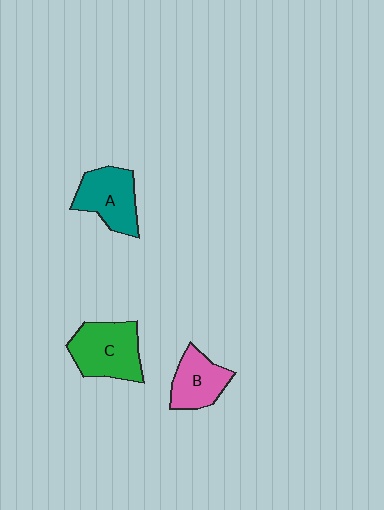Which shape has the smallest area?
Shape B (pink).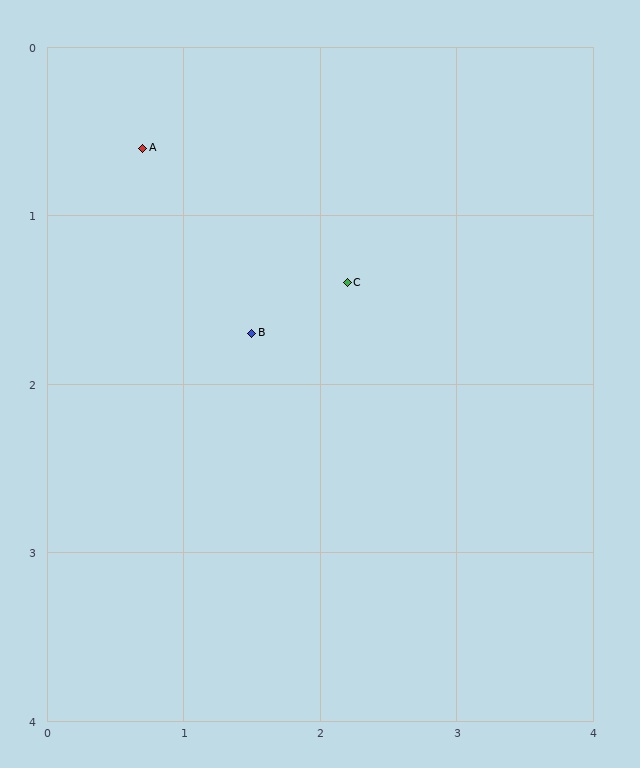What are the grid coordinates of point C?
Point C is at approximately (2.2, 1.4).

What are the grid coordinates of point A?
Point A is at approximately (0.7, 0.6).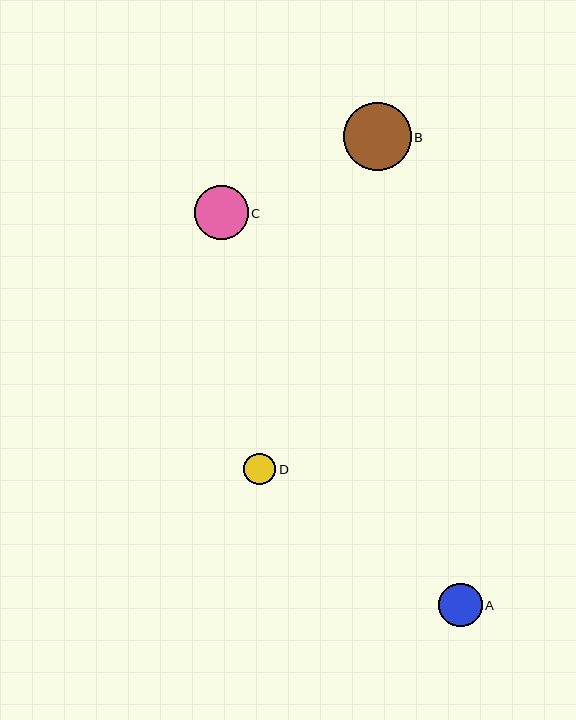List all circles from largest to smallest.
From largest to smallest: B, C, A, D.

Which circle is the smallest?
Circle D is the smallest with a size of approximately 32 pixels.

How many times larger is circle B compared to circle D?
Circle B is approximately 2.1 times the size of circle D.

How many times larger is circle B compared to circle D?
Circle B is approximately 2.1 times the size of circle D.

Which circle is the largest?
Circle B is the largest with a size of approximately 68 pixels.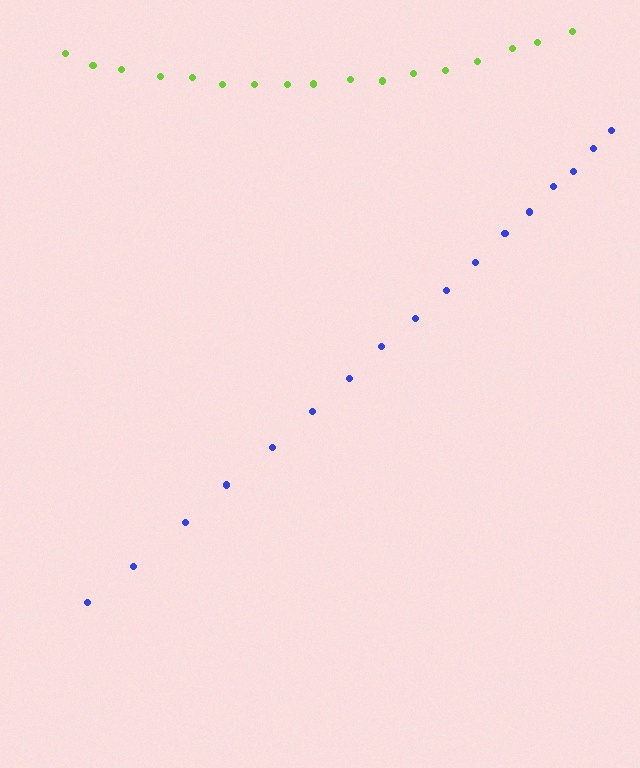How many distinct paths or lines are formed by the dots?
There are 2 distinct paths.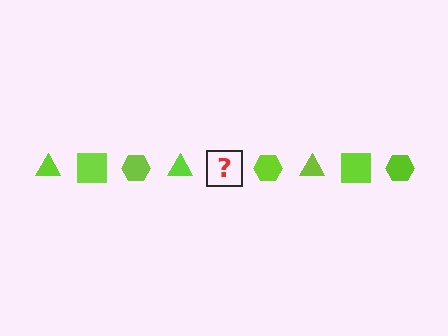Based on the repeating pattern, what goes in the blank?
The blank should be a lime square.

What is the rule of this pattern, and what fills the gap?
The rule is that the pattern cycles through triangle, square, hexagon shapes in lime. The gap should be filled with a lime square.